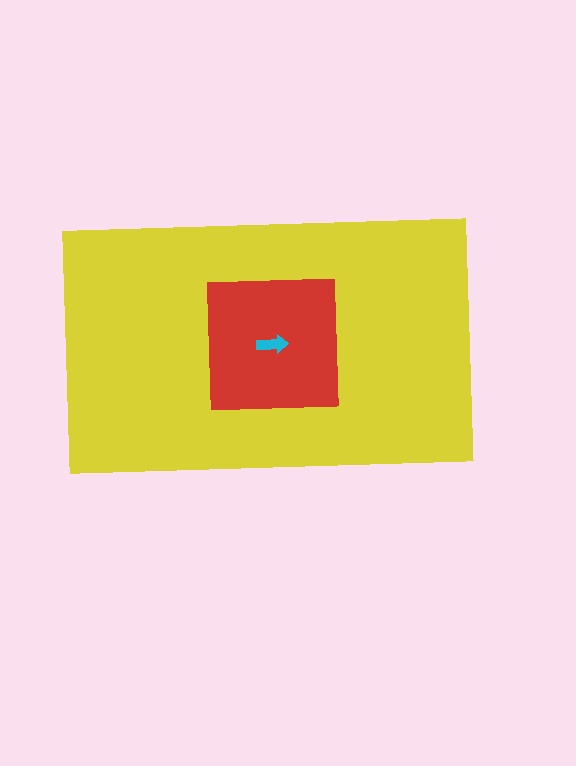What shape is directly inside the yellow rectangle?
The red square.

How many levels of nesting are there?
3.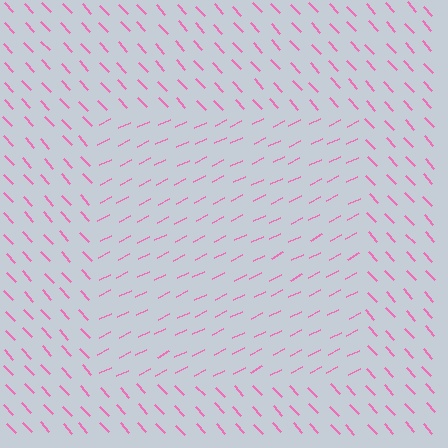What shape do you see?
I see a rectangle.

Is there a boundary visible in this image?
Yes, there is a texture boundary formed by a change in line orientation.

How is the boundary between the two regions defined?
The boundary is defined purely by a change in line orientation (approximately 74 degrees difference). All lines are the same color and thickness.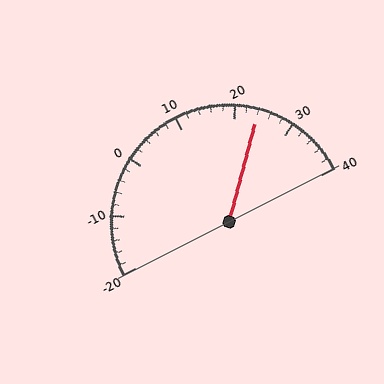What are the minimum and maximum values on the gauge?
The gauge ranges from -20 to 40.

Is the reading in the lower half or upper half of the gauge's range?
The reading is in the upper half of the range (-20 to 40).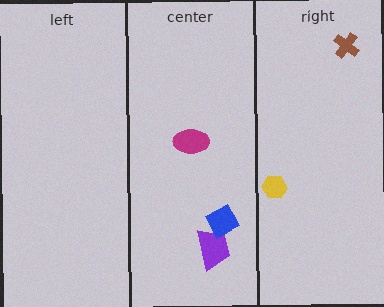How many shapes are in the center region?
3.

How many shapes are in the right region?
2.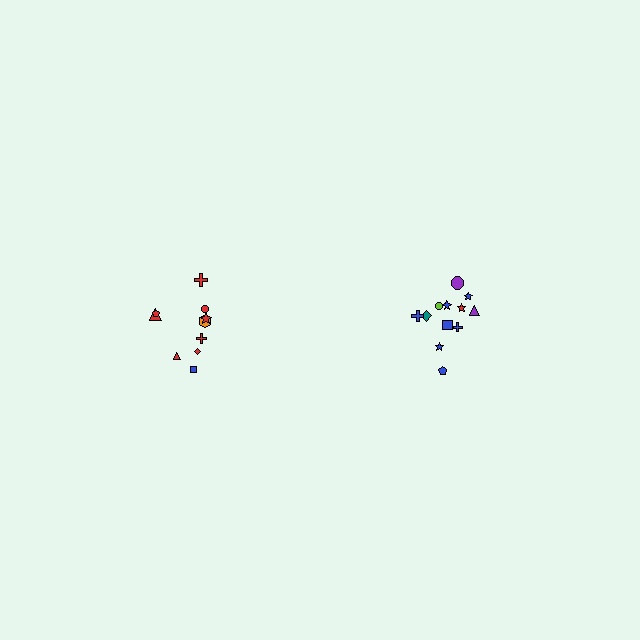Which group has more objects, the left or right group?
The right group.